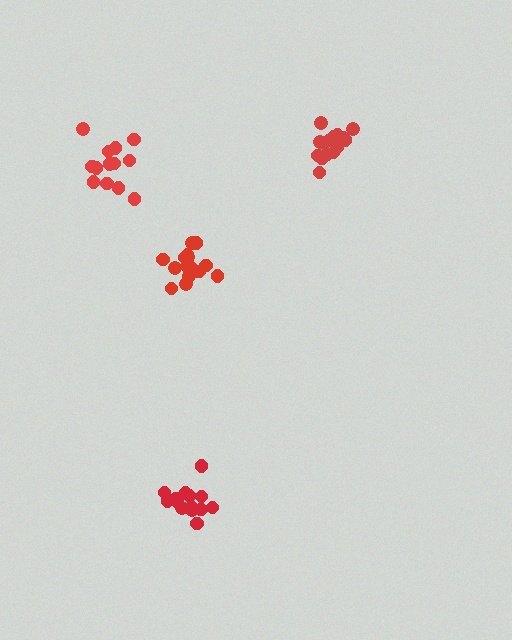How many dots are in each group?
Group 1: 15 dots, Group 2: 16 dots, Group 3: 15 dots, Group 4: 13 dots (59 total).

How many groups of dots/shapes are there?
There are 4 groups.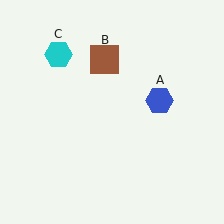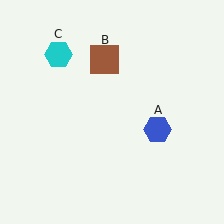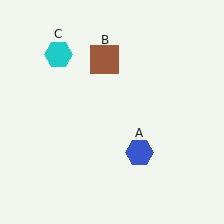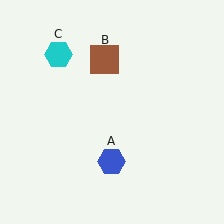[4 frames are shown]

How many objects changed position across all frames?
1 object changed position: blue hexagon (object A).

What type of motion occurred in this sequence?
The blue hexagon (object A) rotated clockwise around the center of the scene.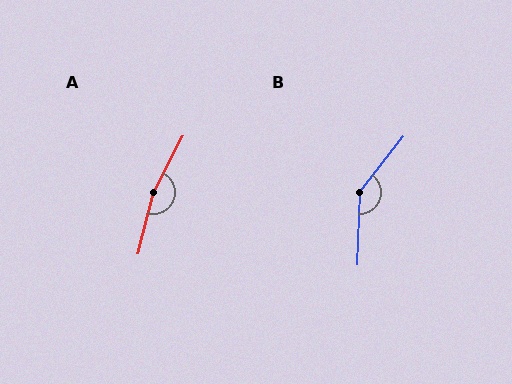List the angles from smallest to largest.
B (144°), A (167°).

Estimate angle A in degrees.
Approximately 167 degrees.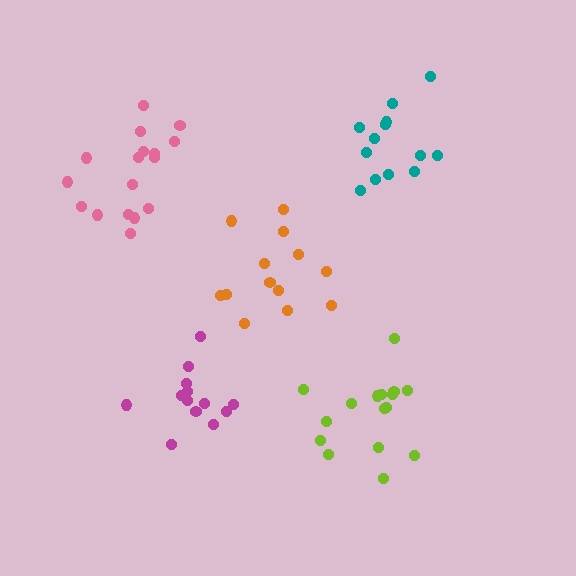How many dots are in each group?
Group 1: 16 dots, Group 2: 13 dots, Group 3: 13 dots, Group 4: 13 dots, Group 5: 17 dots (72 total).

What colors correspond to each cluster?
The clusters are colored: lime, teal, orange, magenta, pink.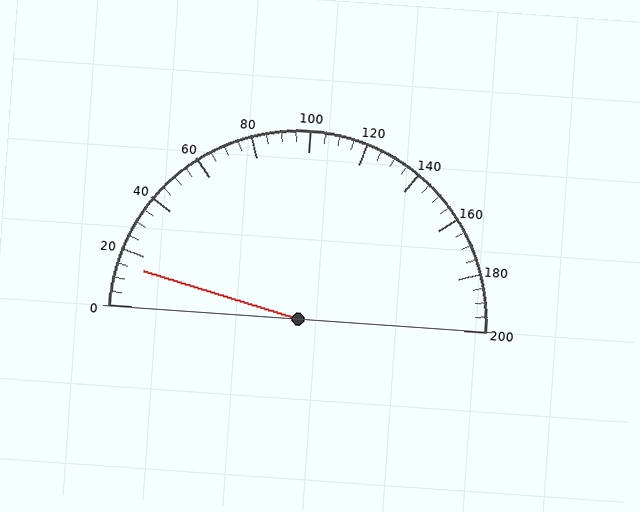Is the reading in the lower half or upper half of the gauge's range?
The reading is in the lower half of the range (0 to 200).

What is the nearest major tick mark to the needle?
The nearest major tick mark is 20.